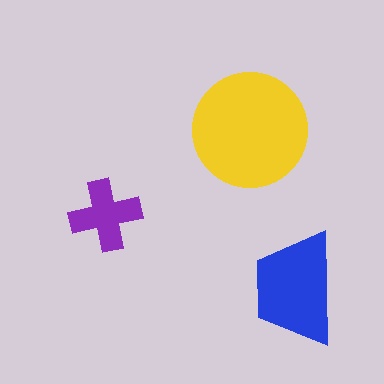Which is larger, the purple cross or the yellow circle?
The yellow circle.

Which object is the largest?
The yellow circle.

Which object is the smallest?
The purple cross.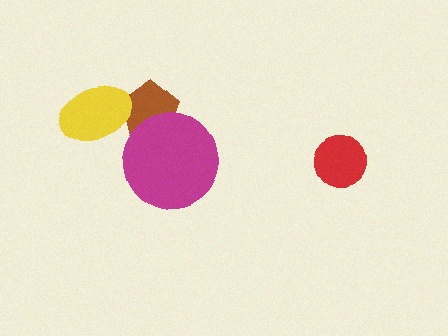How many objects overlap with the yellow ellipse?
1 object overlaps with the yellow ellipse.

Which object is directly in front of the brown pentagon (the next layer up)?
The magenta circle is directly in front of the brown pentagon.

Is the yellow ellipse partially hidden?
No, no other shape covers it.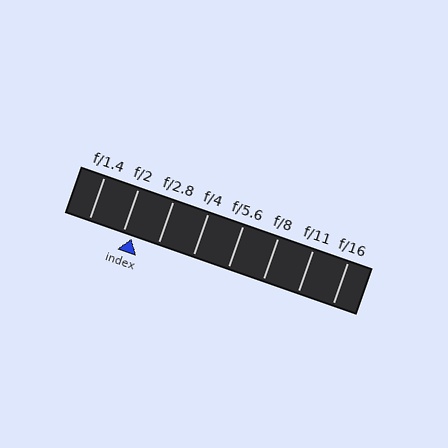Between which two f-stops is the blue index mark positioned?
The index mark is between f/2 and f/2.8.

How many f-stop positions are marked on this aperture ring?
There are 8 f-stop positions marked.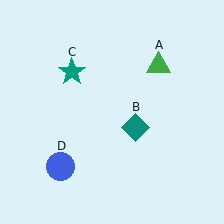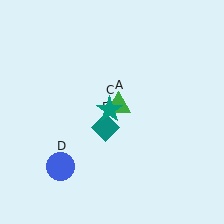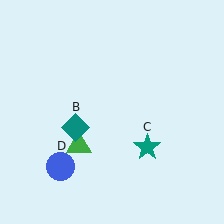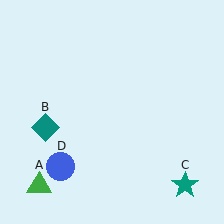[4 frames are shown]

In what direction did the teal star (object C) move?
The teal star (object C) moved down and to the right.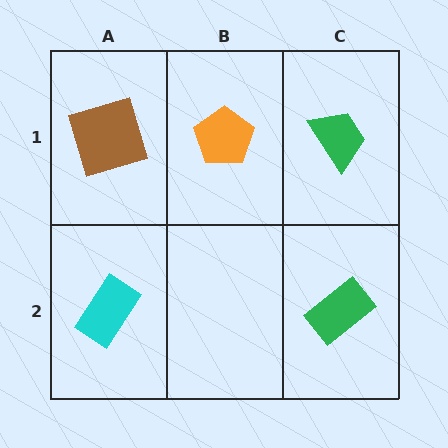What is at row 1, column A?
A brown square.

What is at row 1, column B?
An orange pentagon.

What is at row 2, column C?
A green rectangle.